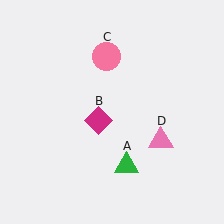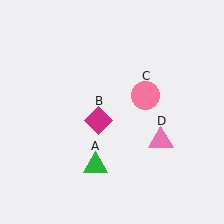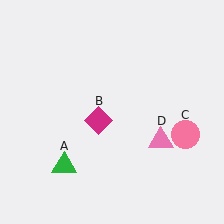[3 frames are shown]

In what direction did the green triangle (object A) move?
The green triangle (object A) moved left.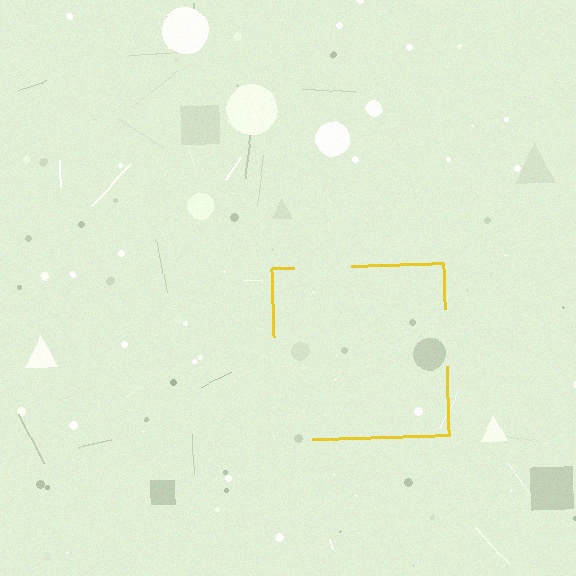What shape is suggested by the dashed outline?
The dashed outline suggests a square.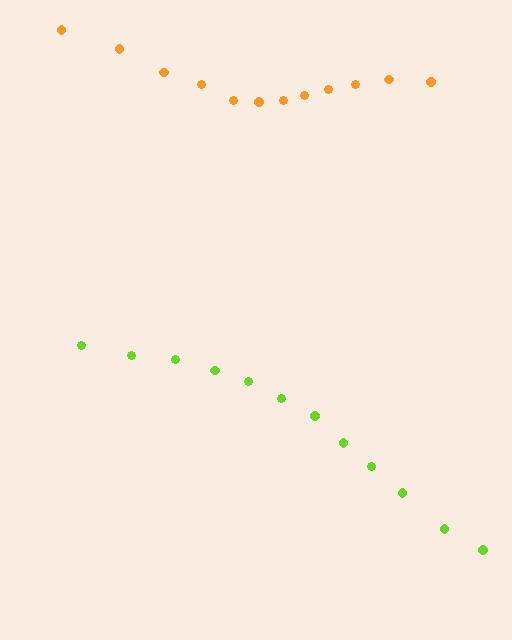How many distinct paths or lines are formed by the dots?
There are 2 distinct paths.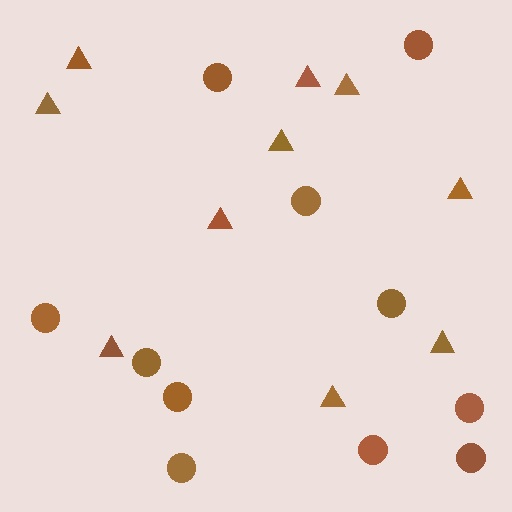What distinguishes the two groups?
There are 2 groups: one group of triangles (10) and one group of circles (11).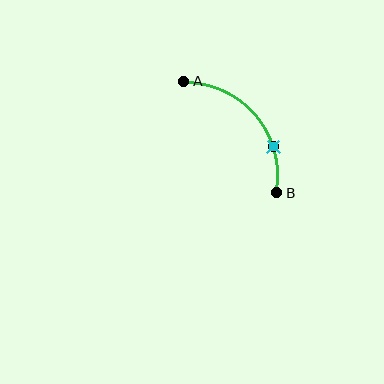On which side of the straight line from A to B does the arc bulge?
The arc bulges above and to the right of the straight line connecting A and B.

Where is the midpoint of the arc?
The arc midpoint is the point on the curve farthest from the straight line joining A and B. It sits above and to the right of that line.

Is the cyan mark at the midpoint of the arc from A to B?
No. The cyan mark lies on the arc but is closer to endpoint B. The arc midpoint would be at the point on the curve equidistant along the arc from both A and B.